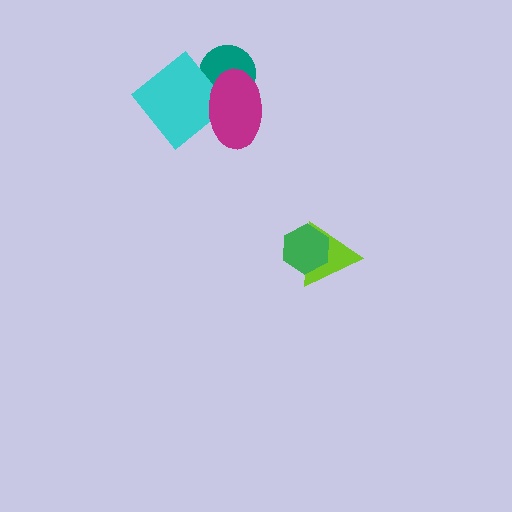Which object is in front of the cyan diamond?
The magenta ellipse is in front of the cyan diamond.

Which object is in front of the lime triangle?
The green hexagon is in front of the lime triangle.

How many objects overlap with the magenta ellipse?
2 objects overlap with the magenta ellipse.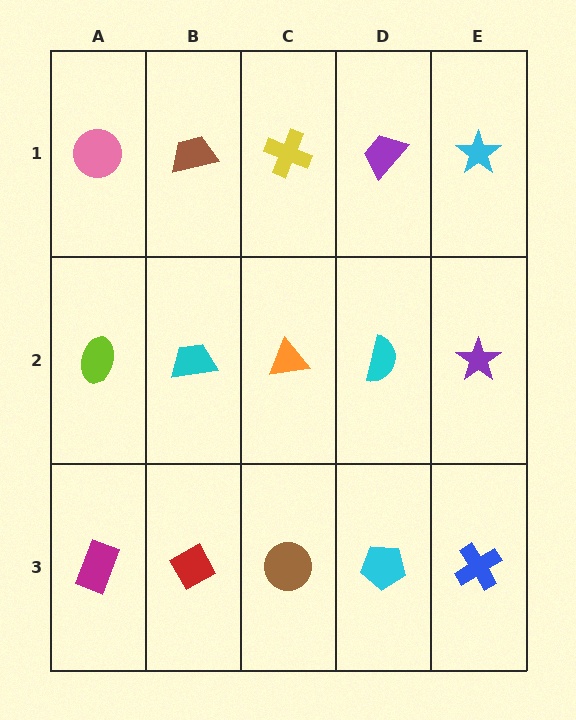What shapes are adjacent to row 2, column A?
A pink circle (row 1, column A), a magenta rectangle (row 3, column A), a cyan trapezoid (row 2, column B).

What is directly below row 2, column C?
A brown circle.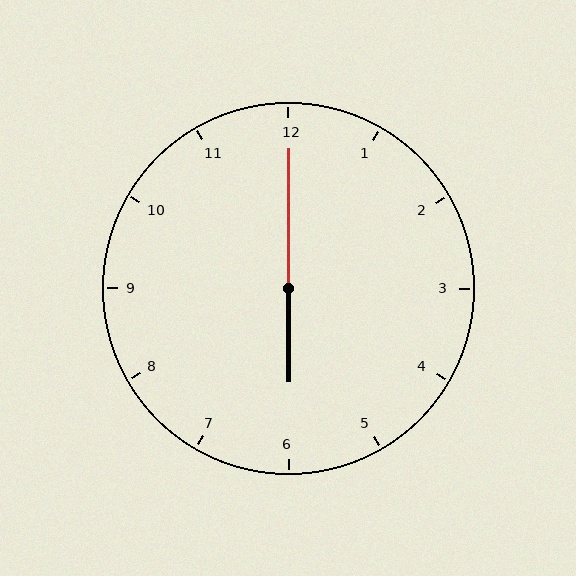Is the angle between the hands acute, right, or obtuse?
It is obtuse.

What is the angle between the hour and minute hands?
Approximately 180 degrees.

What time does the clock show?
6:00.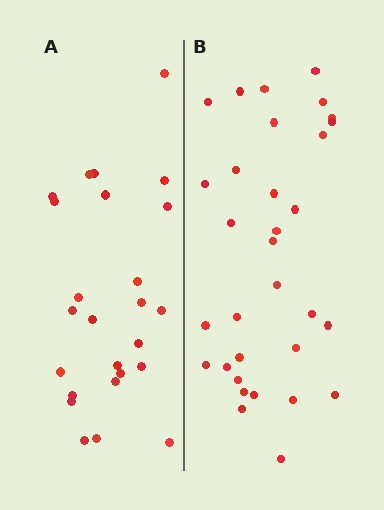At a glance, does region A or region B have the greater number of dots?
Region B (the right region) has more dots.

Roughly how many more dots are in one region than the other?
Region B has roughly 8 or so more dots than region A.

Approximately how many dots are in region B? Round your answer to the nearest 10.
About 30 dots. (The exact count is 32, which rounds to 30.)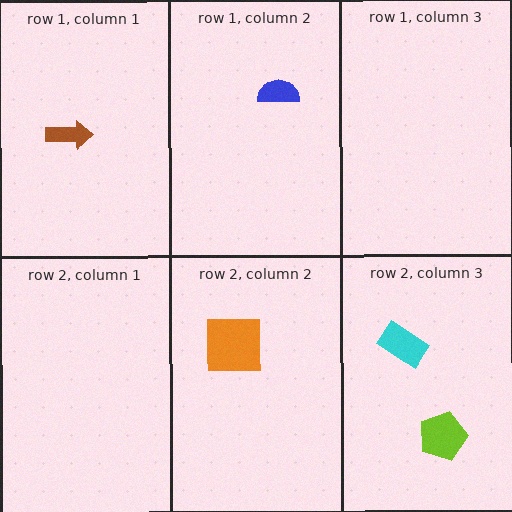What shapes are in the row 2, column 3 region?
The cyan rectangle, the lime pentagon.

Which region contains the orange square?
The row 2, column 2 region.